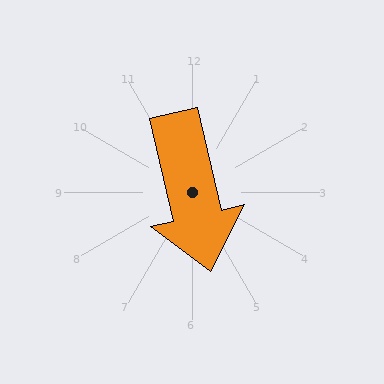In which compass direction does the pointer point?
South.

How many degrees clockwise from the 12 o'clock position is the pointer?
Approximately 167 degrees.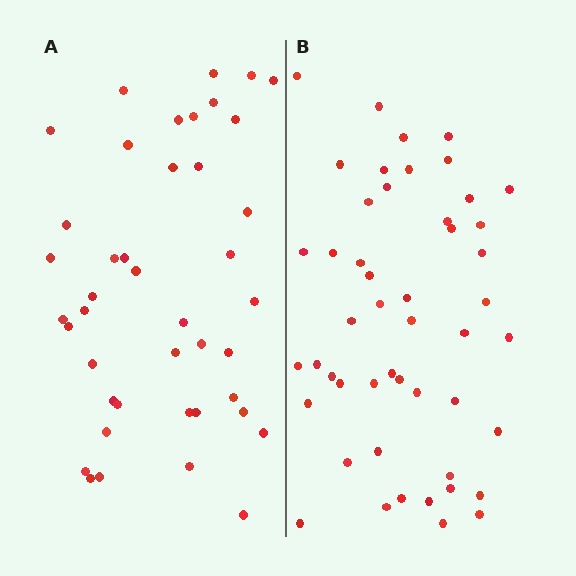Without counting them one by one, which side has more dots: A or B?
Region B (the right region) has more dots.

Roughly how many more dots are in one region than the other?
Region B has roughly 8 or so more dots than region A.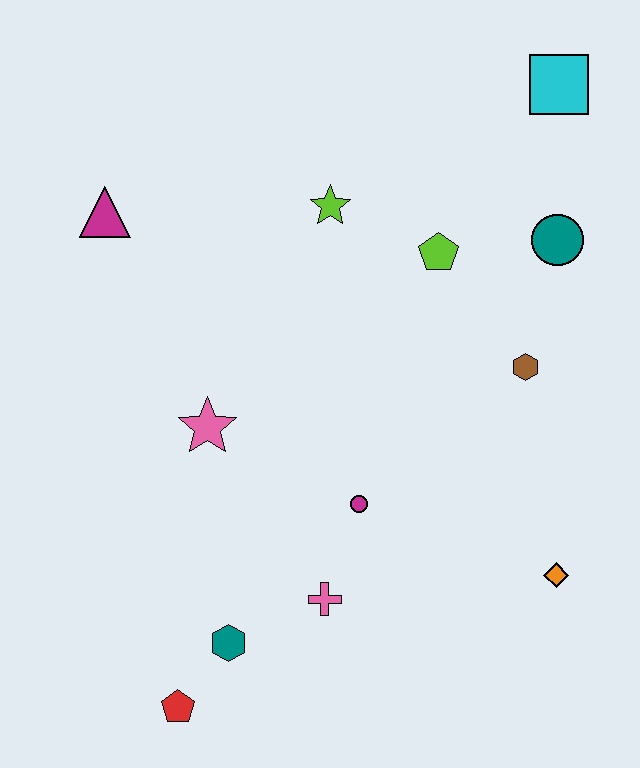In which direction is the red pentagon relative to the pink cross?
The red pentagon is to the left of the pink cross.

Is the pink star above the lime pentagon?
No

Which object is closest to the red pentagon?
The teal hexagon is closest to the red pentagon.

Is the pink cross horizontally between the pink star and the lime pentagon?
Yes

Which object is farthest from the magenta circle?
The cyan square is farthest from the magenta circle.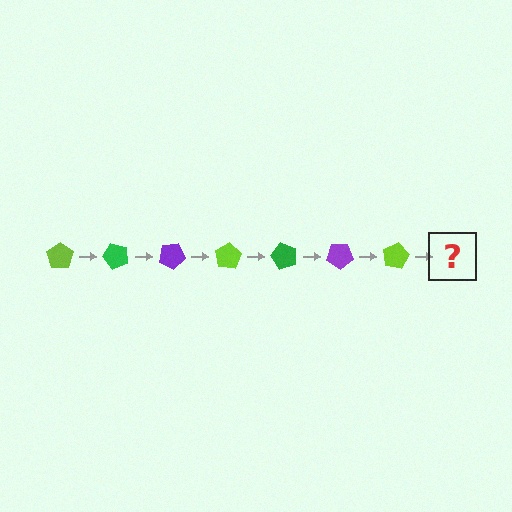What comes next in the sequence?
The next element should be a green pentagon, rotated 350 degrees from the start.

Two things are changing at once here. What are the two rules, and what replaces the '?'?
The two rules are that it rotates 50 degrees each step and the color cycles through lime, green, and purple. The '?' should be a green pentagon, rotated 350 degrees from the start.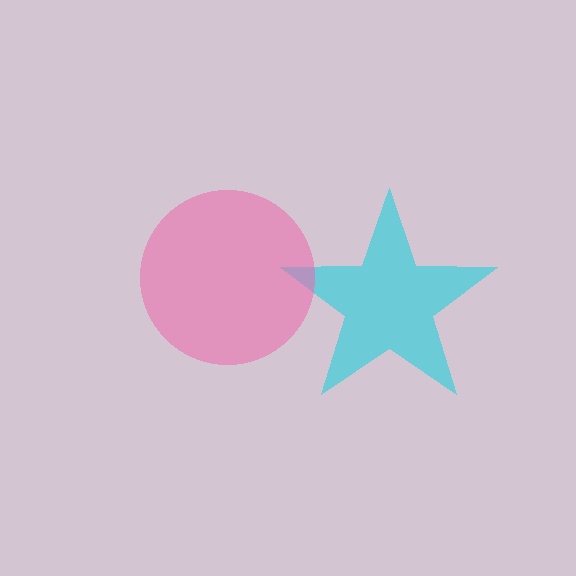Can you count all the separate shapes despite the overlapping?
Yes, there are 2 separate shapes.